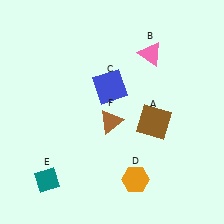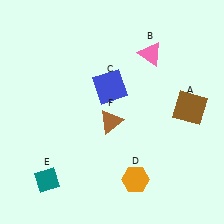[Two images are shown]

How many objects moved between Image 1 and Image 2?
1 object moved between the two images.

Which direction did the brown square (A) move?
The brown square (A) moved right.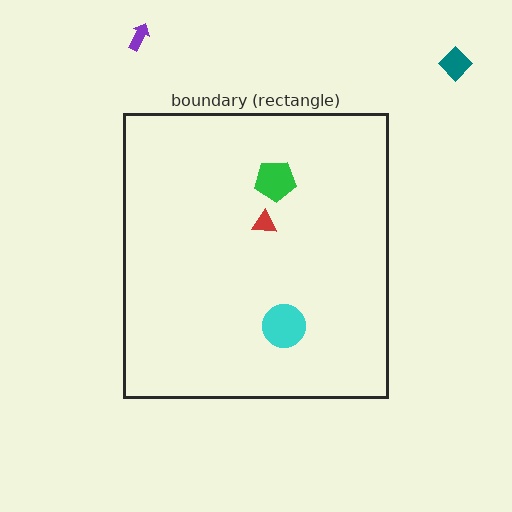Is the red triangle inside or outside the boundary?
Inside.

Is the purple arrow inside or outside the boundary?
Outside.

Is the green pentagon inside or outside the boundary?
Inside.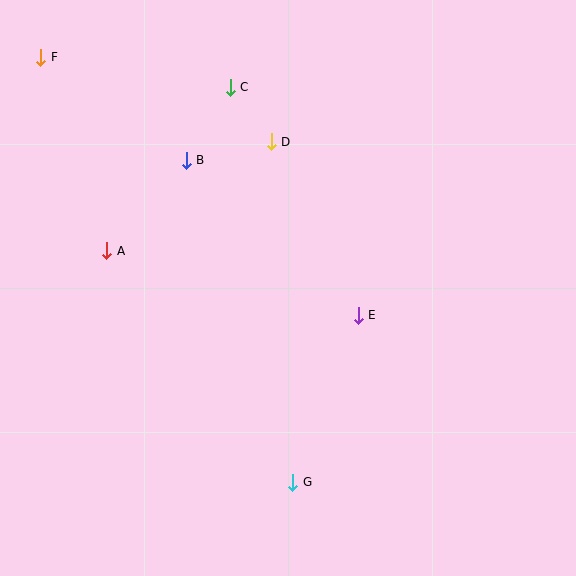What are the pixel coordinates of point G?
Point G is at (293, 482).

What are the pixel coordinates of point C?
Point C is at (230, 87).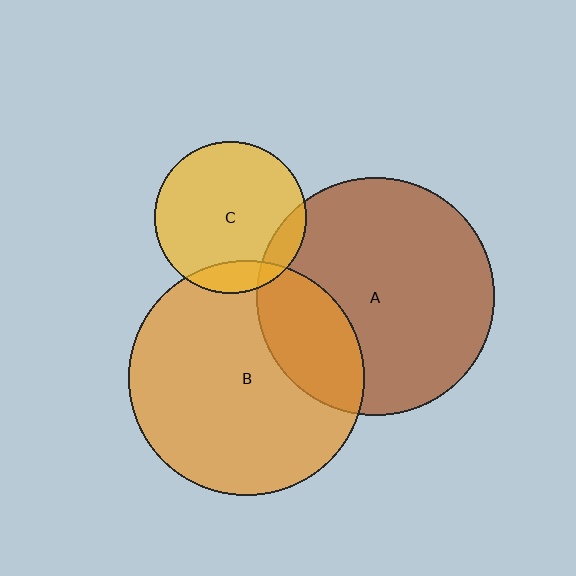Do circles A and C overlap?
Yes.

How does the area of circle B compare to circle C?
Approximately 2.4 times.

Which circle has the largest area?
Circle A (brown).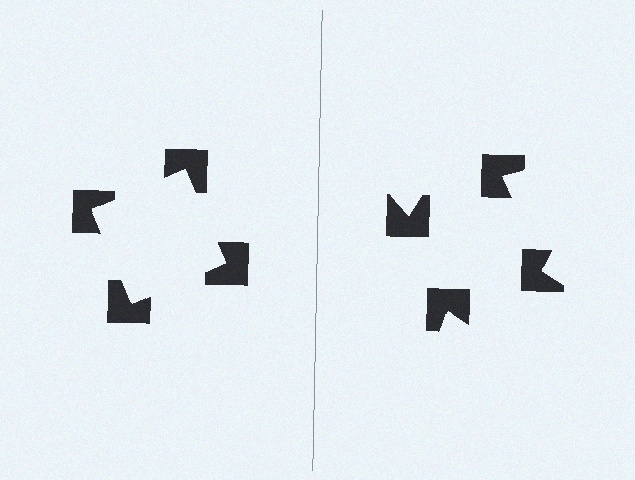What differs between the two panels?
The notched squares are positioned identically on both sides; only the wedge orientations differ. On the left they align to a square; on the right they are misaligned.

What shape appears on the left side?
An illusory square.